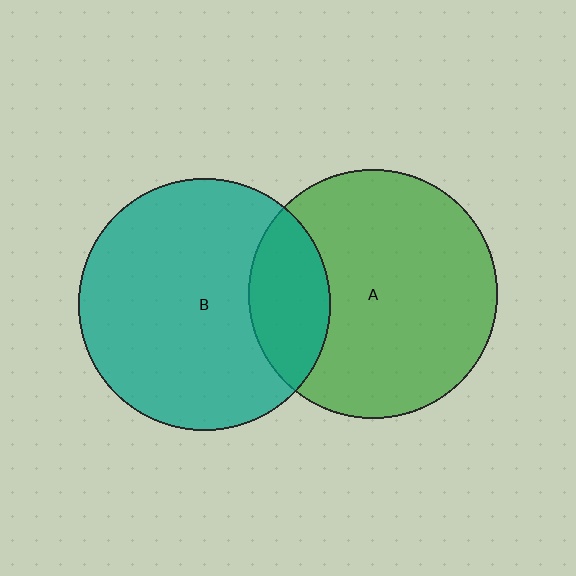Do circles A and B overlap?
Yes.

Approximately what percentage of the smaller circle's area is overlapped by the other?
Approximately 20%.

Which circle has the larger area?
Circle B (teal).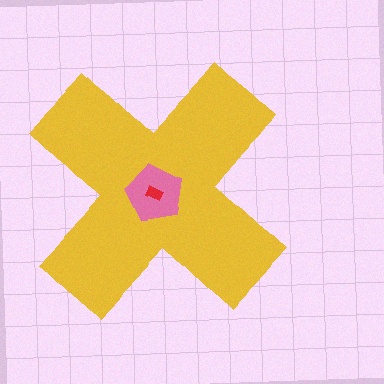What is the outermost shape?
The yellow cross.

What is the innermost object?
The red rectangle.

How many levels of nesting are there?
3.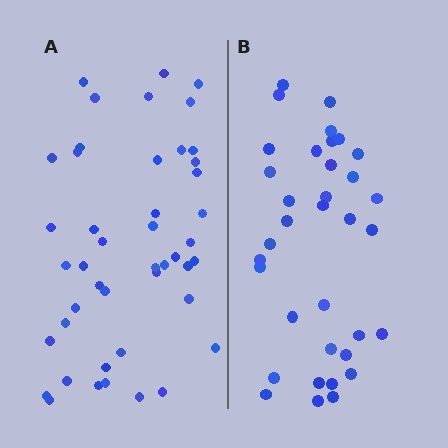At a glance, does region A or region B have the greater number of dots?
Region A (the left region) has more dots.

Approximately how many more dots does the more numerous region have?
Region A has roughly 10 or so more dots than region B.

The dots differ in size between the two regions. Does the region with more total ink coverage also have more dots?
No. Region B has more total ink coverage because its dots are larger, but region A actually contains more individual dots. Total area can be misleading — the number of items is what matters here.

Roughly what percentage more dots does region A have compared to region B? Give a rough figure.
About 30% more.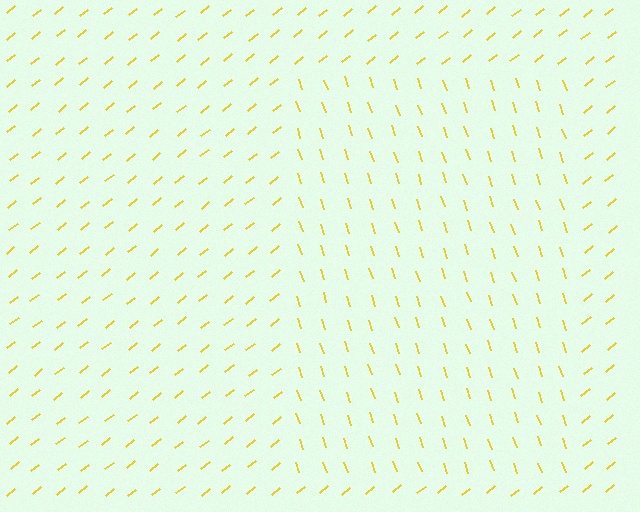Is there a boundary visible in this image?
Yes, there is a texture boundary formed by a change in line orientation.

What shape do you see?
I see a rectangle.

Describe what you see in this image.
The image is filled with small yellow line segments. A rectangle region in the image has lines oriented differently from the surrounding lines, creating a visible texture boundary.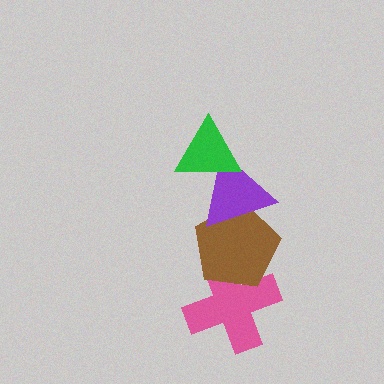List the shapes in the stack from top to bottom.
From top to bottom: the green triangle, the purple triangle, the brown pentagon, the pink cross.